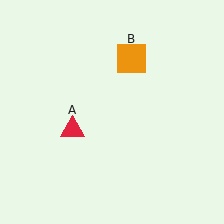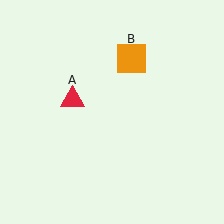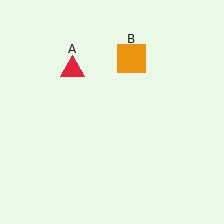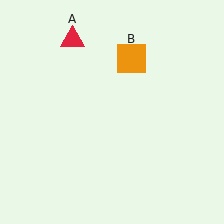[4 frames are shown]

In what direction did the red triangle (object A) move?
The red triangle (object A) moved up.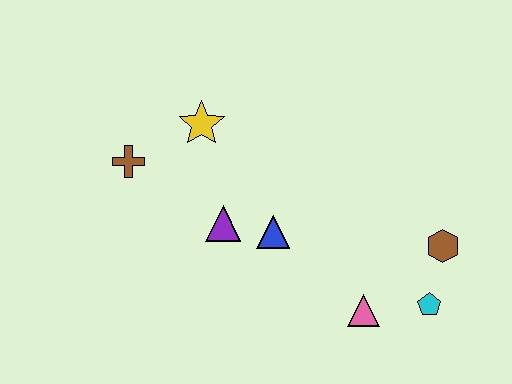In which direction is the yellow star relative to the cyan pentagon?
The yellow star is to the left of the cyan pentagon.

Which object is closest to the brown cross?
The yellow star is closest to the brown cross.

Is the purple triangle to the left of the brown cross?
No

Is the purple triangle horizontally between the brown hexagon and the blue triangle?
No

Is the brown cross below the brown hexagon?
No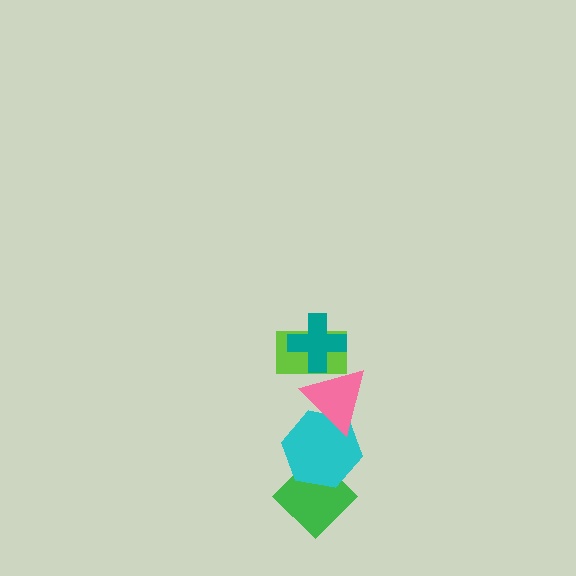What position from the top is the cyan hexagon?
The cyan hexagon is 4th from the top.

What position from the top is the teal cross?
The teal cross is 1st from the top.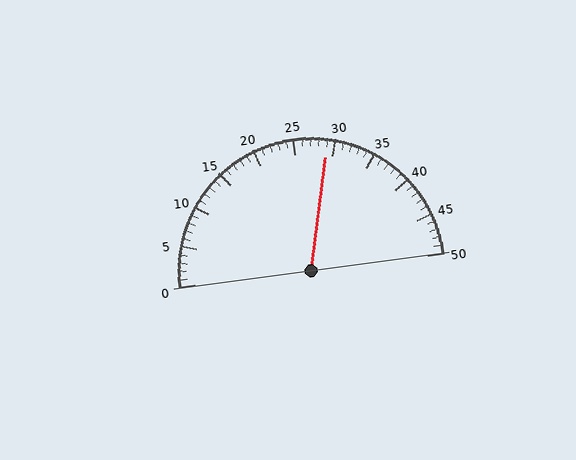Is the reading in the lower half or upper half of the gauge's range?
The reading is in the upper half of the range (0 to 50).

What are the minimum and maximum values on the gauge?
The gauge ranges from 0 to 50.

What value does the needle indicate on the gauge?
The needle indicates approximately 29.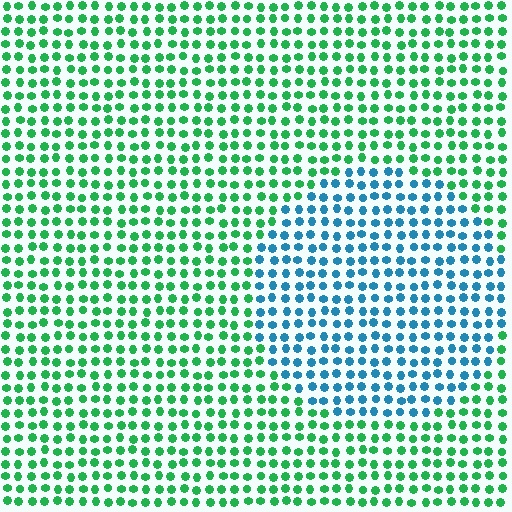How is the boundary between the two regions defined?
The boundary is defined purely by a slight shift in hue (about 60 degrees). Spacing, size, and orientation are identical on both sides.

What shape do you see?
I see a circle.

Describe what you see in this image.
The image is filled with small green elements in a uniform arrangement. A circle-shaped region is visible where the elements are tinted to a slightly different hue, forming a subtle color boundary.